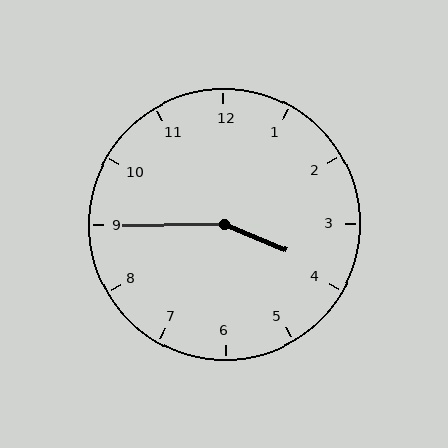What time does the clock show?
3:45.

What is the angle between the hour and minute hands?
Approximately 158 degrees.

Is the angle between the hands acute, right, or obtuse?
It is obtuse.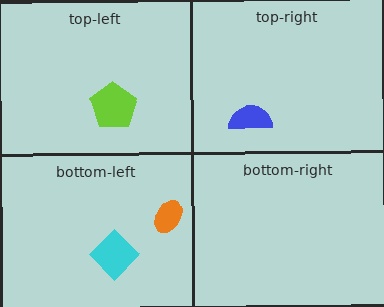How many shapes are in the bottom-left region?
2.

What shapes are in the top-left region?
The lime pentagon.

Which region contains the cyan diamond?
The bottom-left region.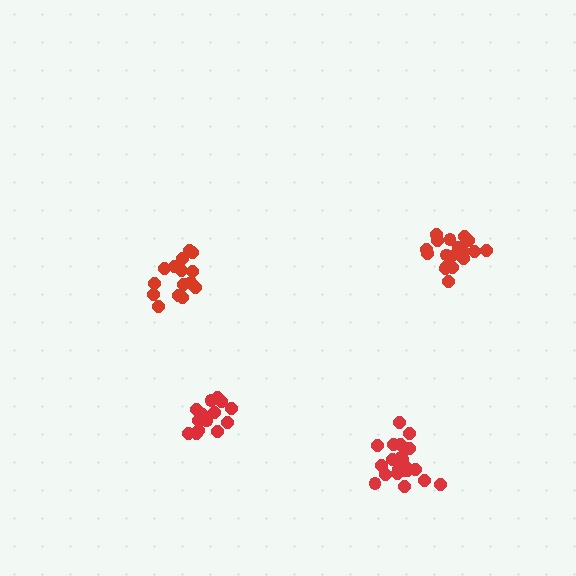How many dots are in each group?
Group 1: 15 dots, Group 2: 21 dots, Group 3: 18 dots, Group 4: 16 dots (70 total).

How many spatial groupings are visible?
There are 4 spatial groupings.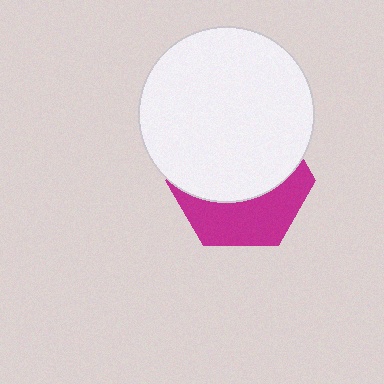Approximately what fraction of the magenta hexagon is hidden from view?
Roughly 60% of the magenta hexagon is hidden behind the white circle.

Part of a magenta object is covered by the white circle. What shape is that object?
It is a hexagon.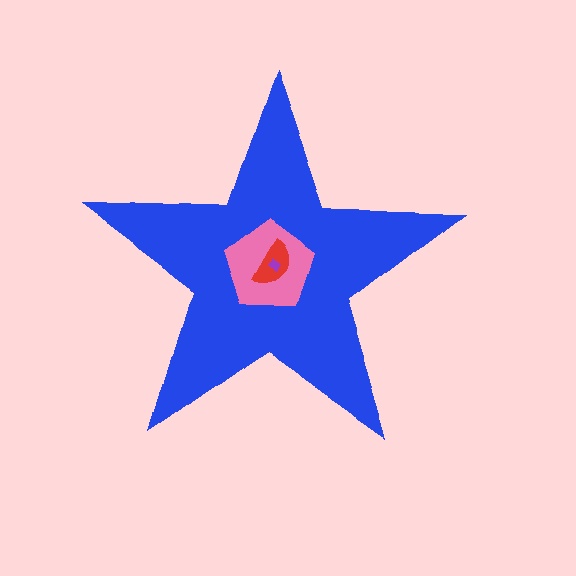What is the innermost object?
The purple diamond.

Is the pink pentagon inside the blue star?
Yes.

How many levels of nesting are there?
4.